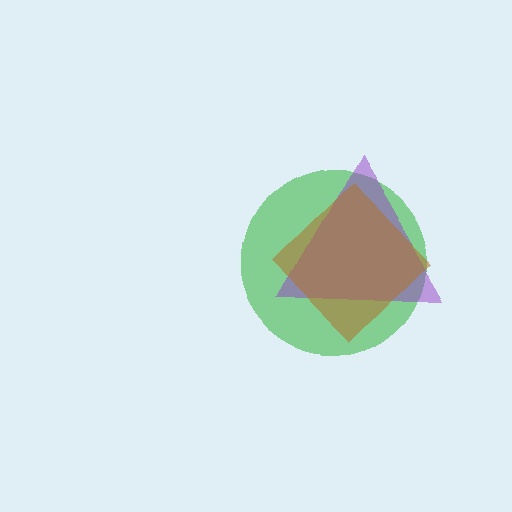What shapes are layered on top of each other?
The layered shapes are: a green circle, a purple triangle, a brown diamond.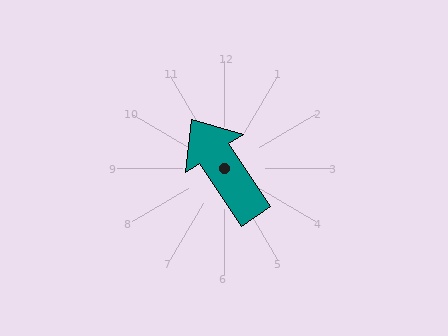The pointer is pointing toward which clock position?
Roughly 11 o'clock.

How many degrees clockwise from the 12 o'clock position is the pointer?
Approximately 326 degrees.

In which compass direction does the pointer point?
Northwest.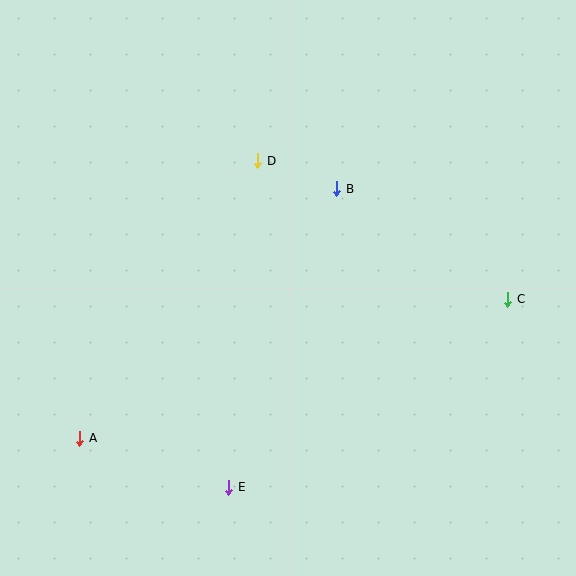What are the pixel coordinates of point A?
Point A is at (80, 438).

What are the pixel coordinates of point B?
Point B is at (337, 189).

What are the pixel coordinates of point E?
Point E is at (229, 487).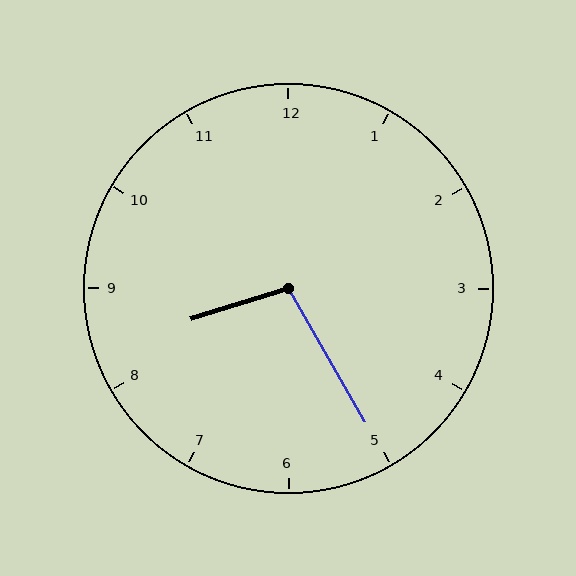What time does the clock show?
8:25.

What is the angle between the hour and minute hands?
Approximately 102 degrees.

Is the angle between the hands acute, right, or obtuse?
It is obtuse.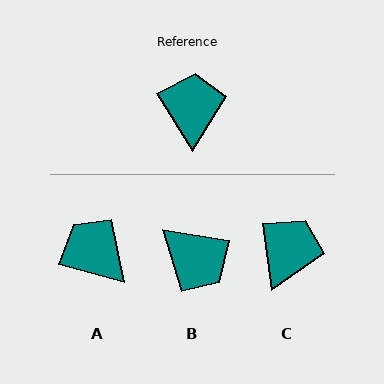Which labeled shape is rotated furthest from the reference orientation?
B, about 131 degrees away.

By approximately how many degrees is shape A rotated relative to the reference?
Approximately 43 degrees counter-clockwise.